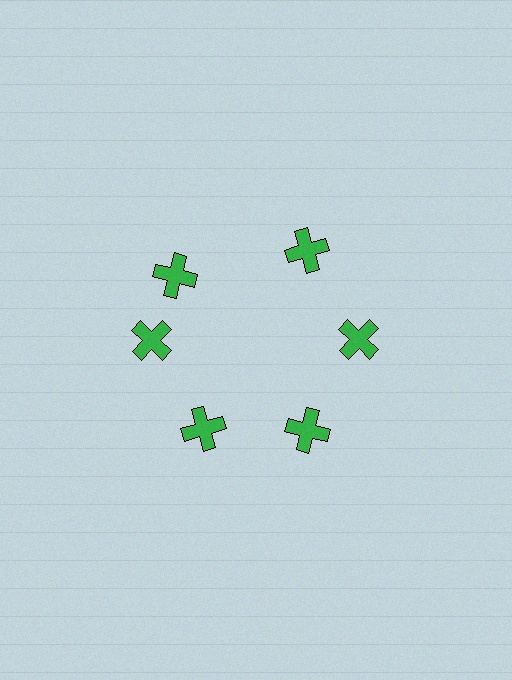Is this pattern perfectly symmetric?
No. The 6 green crosses are arranged in a ring, but one element near the 11 o'clock position is rotated out of alignment along the ring, breaking the 6-fold rotational symmetry.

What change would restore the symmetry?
The symmetry would be restored by rotating it back into even spacing with its neighbors so that all 6 crosses sit at equal angles and equal distance from the center.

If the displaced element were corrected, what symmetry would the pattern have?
It would have 6-fold rotational symmetry — the pattern would map onto itself every 60 degrees.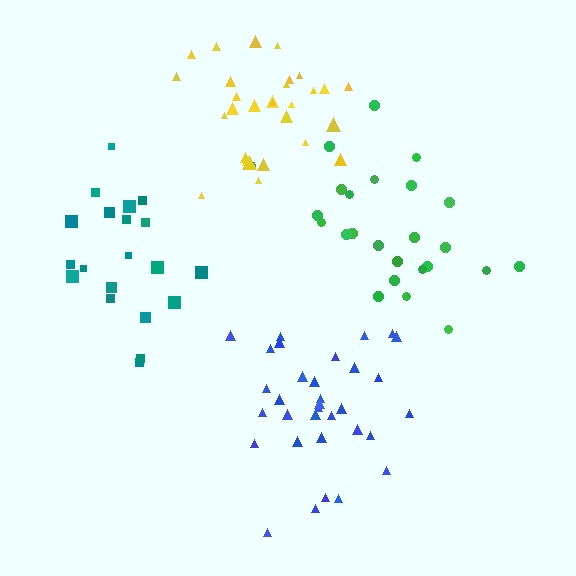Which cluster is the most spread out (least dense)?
Green.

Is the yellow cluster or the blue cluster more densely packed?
Yellow.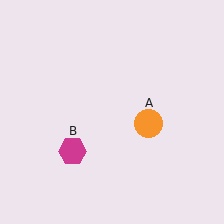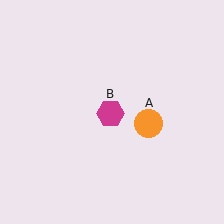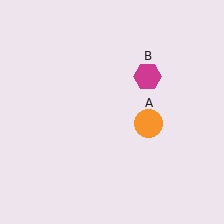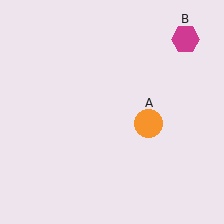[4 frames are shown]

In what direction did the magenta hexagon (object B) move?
The magenta hexagon (object B) moved up and to the right.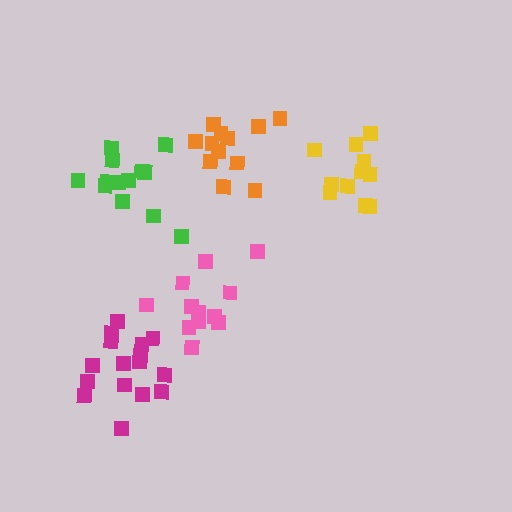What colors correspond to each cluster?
The clusters are colored: orange, yellow, pink, magenta, green.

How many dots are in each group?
Group 1: 12 dots, Group 2: 11 dots, Group 3: 12 dots, Group 4: 17 dots, Group 5: 13 dots (65 total).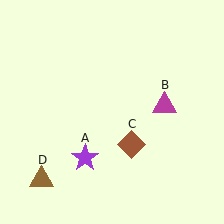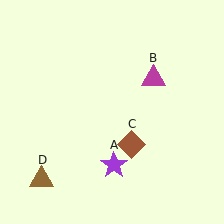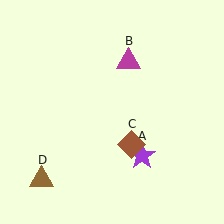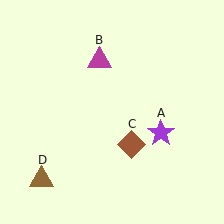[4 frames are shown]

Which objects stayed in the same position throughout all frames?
Brown diamond (object C) and brown triangle (object D) remained stationary.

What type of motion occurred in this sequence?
The purple star (object A), magenta triangle (object B) rotated counterclockwise around the center of the scene.